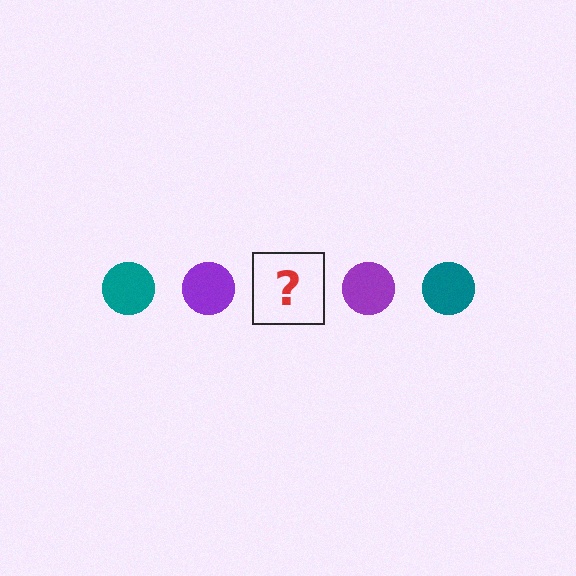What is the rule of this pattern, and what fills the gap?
The rule is that the pattern cycles through teal, purple circles. The gap should be filled with a teal circle.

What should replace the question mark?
The question mark should be replaced with a teal circle.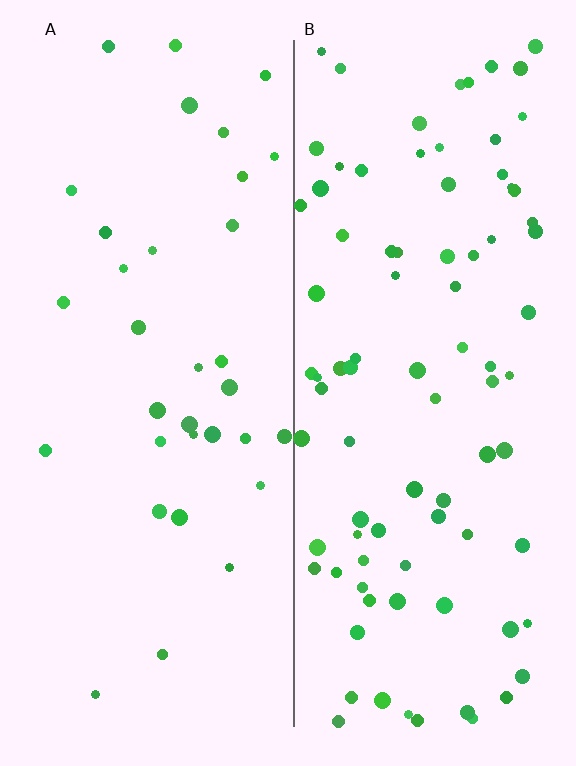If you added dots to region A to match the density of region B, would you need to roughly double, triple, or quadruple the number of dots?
Approximately triple.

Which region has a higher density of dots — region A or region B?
B (the right).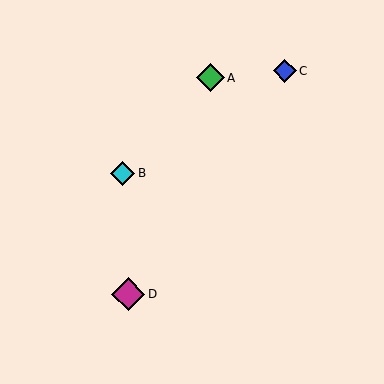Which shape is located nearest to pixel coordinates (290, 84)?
The blue diamond (labeled C) at (285, 71) is nearest to that location.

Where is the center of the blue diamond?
The center of the blue diamond is at (285, 71).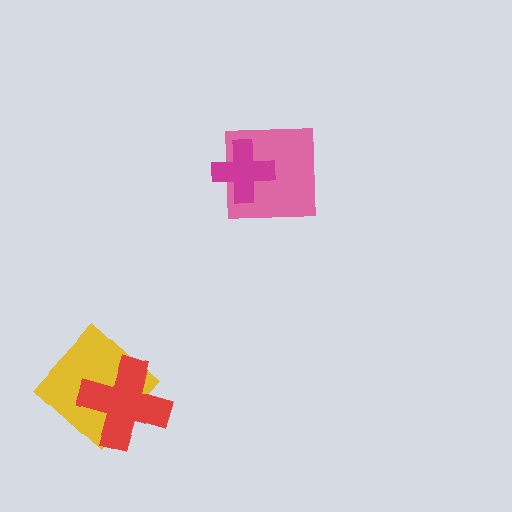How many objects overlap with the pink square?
1 object overlaps with the pink square.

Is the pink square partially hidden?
Yes, it is partially covered by another shape.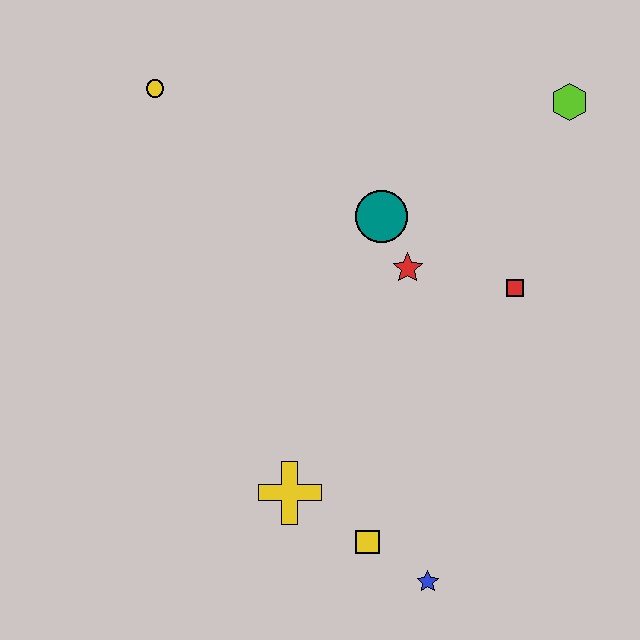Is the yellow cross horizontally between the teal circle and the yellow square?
No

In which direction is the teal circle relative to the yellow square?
The teal circle is above the yellow square.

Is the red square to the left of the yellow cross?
No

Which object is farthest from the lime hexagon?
The blue star is farthest from the lime hexagon.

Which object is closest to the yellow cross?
The yellow square is closest to the yellow cross.